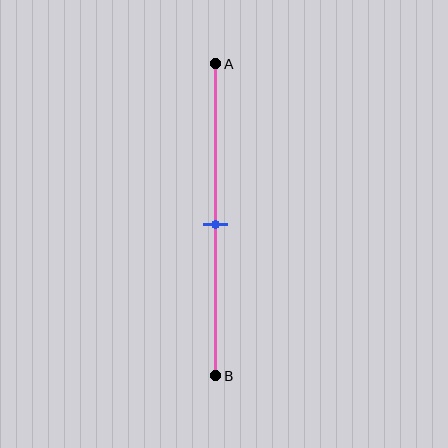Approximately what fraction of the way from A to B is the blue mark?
The blue mark is approximately 50% of the way from A to B.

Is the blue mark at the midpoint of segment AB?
Yes, the mark is approximately at the midpoint.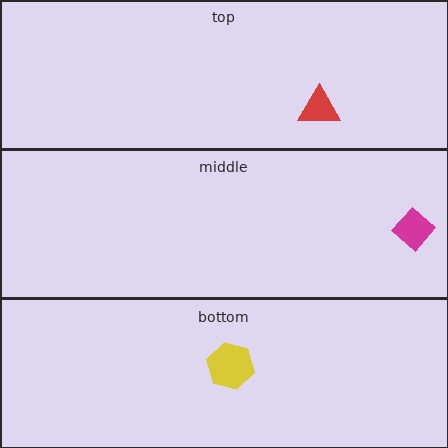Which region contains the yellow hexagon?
The bottom region.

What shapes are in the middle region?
The magenta diamond.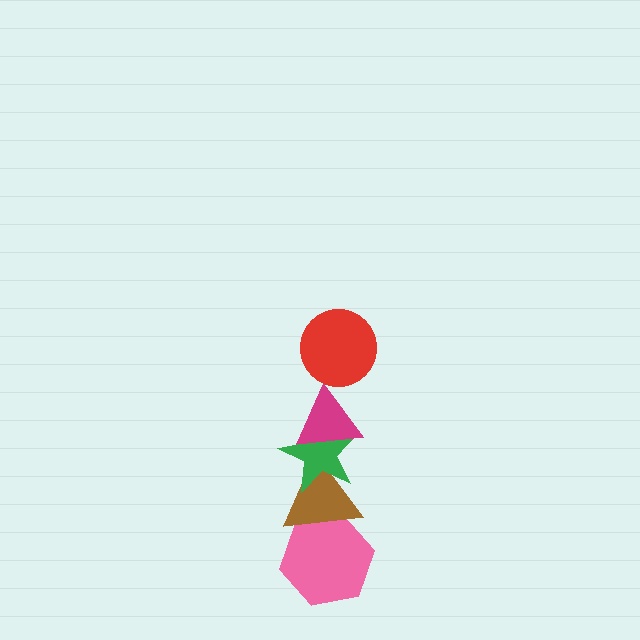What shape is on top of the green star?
The magenta triangle is on top of the green star.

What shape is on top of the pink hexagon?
The brown triangle is on top of the pink hexagon.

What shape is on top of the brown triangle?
The green star is on top of the brown triangle.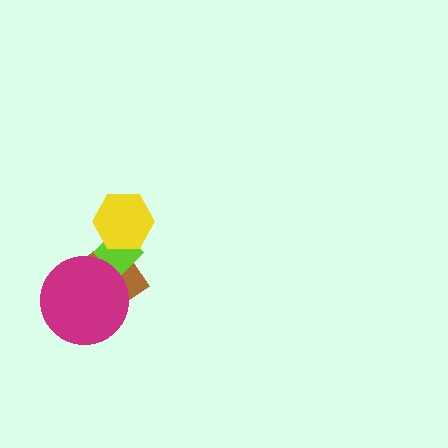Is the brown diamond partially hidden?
Yes, it is partially covered by another shape.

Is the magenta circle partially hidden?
No, no other shape covers it.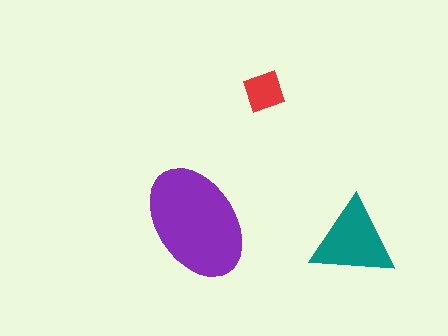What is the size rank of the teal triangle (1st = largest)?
2nd.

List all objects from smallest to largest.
The red diamond, the teal triangle, the purple ellipse.